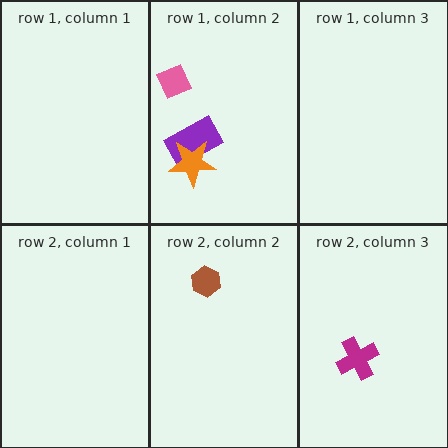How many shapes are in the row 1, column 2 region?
3.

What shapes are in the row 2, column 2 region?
The brown hexagon.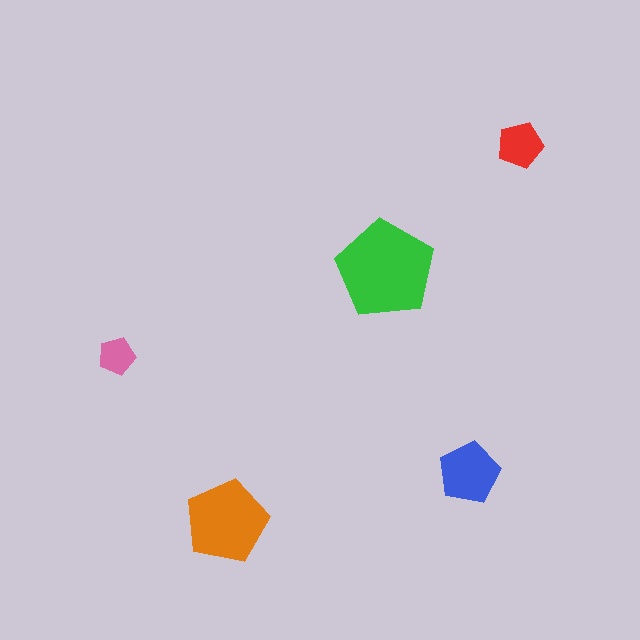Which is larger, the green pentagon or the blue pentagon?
The green one.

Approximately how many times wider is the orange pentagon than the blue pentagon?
About 1.5 times wider.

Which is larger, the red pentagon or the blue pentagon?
The blue one.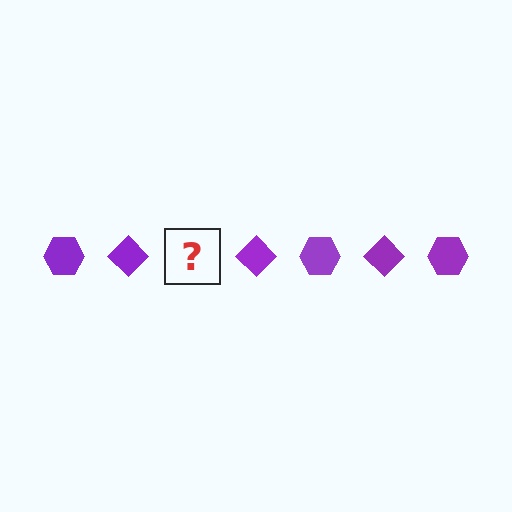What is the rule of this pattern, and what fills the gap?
The rule is that the pattern cycles through hexagon, diamond shapes in purple. The gap should be filled with a purple hexagon.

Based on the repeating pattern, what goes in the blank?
The blank should be a purple hexagon.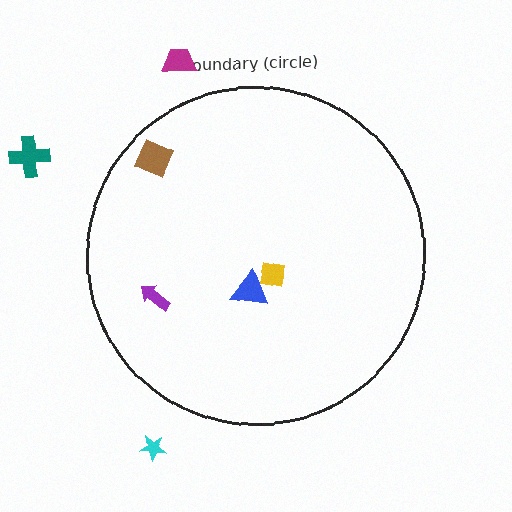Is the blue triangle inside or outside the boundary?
Inside.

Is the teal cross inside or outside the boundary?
Outside.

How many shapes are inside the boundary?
4 inside, 3 outside.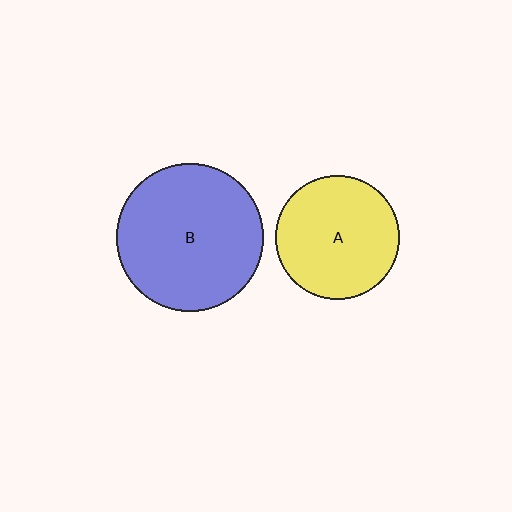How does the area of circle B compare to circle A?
Approximately 1.4 times.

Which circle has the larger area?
Circle B (blue).